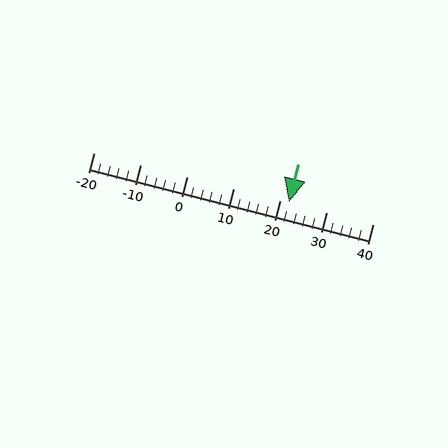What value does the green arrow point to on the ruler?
The green arrow points to approximately 22.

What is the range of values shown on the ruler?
The ruler shows values from -20 to 40.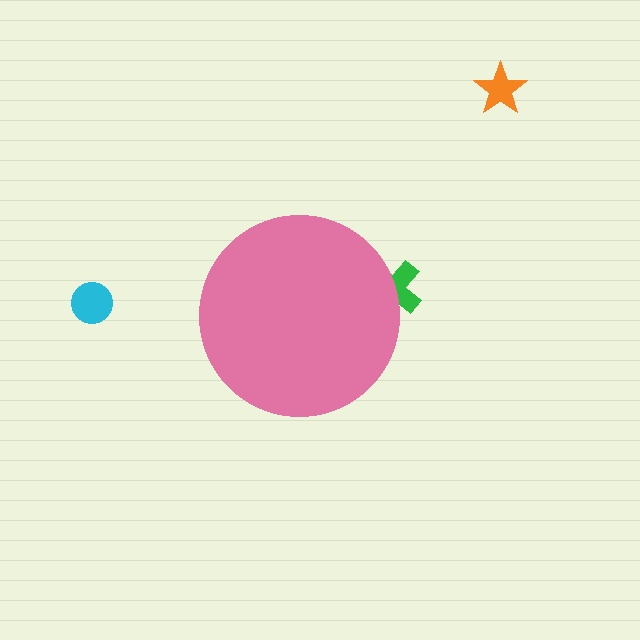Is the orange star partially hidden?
No, the orange star is fully visible.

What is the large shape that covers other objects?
A pink circle.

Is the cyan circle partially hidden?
No, the cyan circle is fully visible.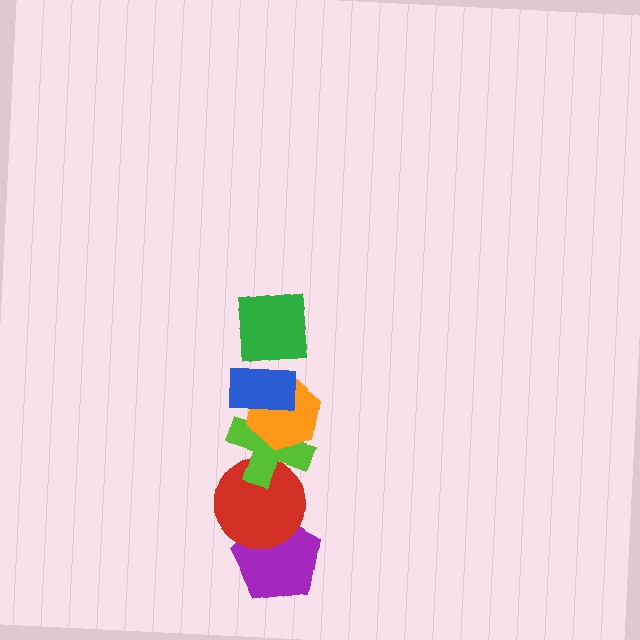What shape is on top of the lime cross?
The orange hexagon is on top of the lime cross.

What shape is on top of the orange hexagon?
The blue rectangle is on top of the orange hexagon.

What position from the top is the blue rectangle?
The blue rectangle is 2nd from the top.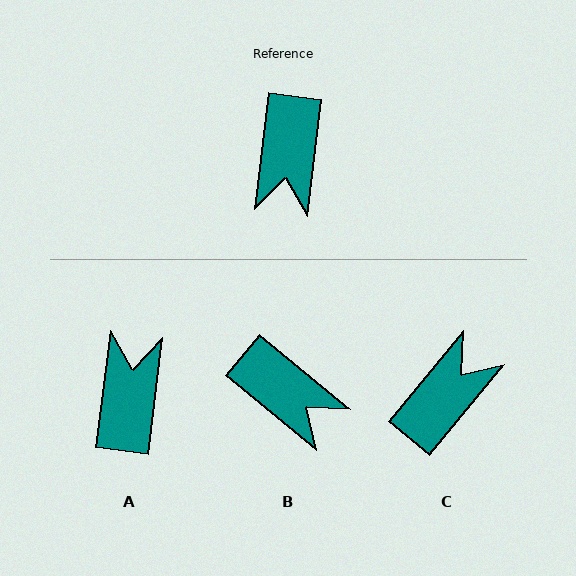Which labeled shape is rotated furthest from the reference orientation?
A, about 180 degrees away.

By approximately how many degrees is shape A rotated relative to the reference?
Approximately 180 degrees counter-clockwise.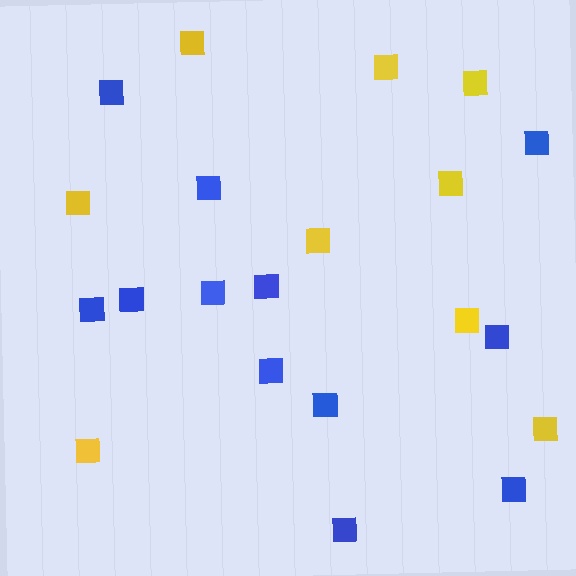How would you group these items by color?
There are 2 groups: one group of yellow squares (9) and one group of blue squares (12).